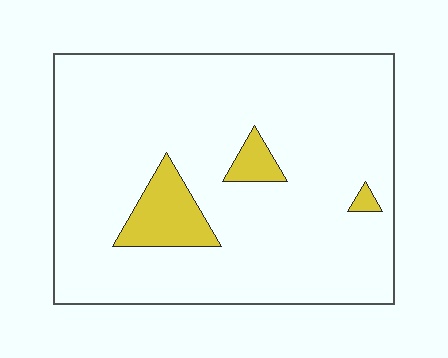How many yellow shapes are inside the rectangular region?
3.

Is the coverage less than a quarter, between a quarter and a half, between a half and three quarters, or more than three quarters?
Less than a quarter.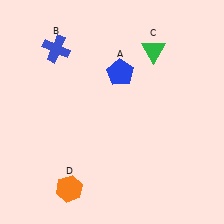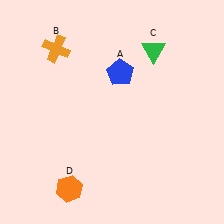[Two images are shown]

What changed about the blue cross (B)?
In Image 1, B is blue. In Image 2, it changed to orange.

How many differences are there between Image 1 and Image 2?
There is 1 difference between the two images.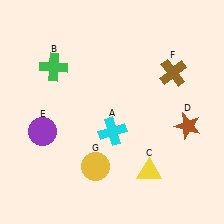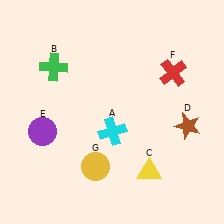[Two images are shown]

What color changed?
The cross (F) changed from brown in Image 1 to red in Image 2.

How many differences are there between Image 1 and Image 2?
There is 1 difference between the two images.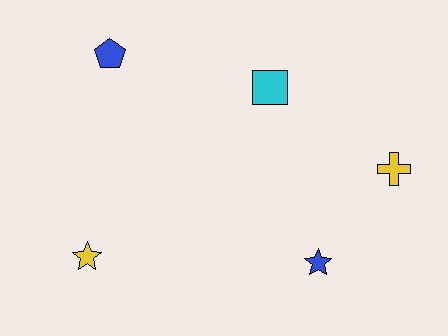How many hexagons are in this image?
There are no hexagons.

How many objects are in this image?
There are 5 objects.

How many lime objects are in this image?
There are no lime objects.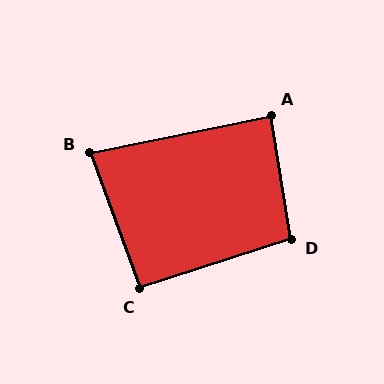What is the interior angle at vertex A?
Approximately 88 degrees (approximately right).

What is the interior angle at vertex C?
Approximately 92 degrees (approximately right).